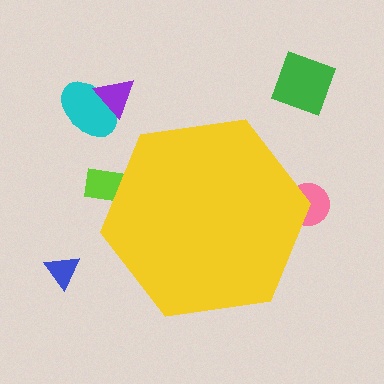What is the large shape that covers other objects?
A yellow hexagon.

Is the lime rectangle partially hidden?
Yes, the lime rectangle is partially hidden behind the yellow hexagon.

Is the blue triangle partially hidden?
No, the blue triangle is fully visible.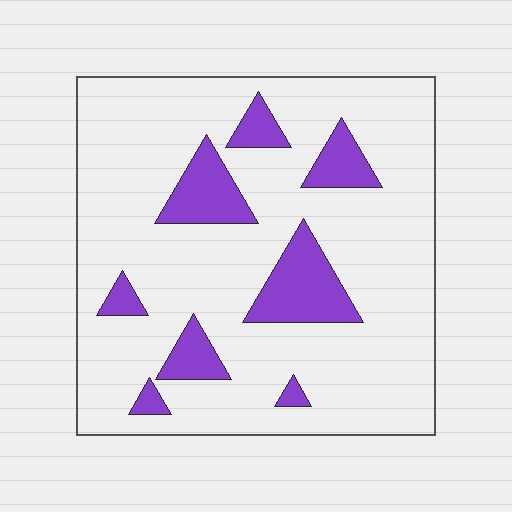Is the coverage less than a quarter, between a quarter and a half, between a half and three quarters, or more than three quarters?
Less than a quarter.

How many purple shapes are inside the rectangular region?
8.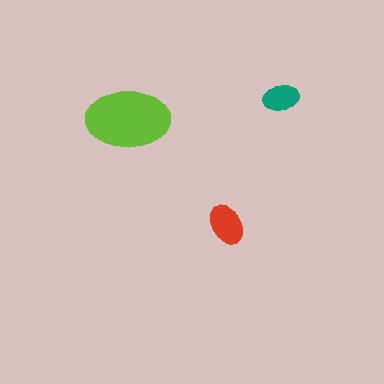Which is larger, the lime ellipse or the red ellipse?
The lime one.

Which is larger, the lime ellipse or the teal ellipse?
The lime one.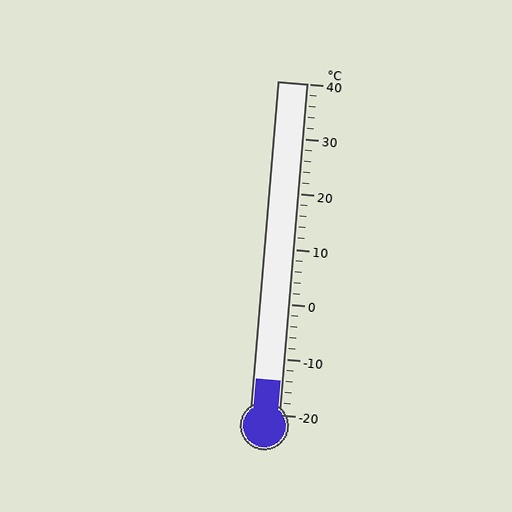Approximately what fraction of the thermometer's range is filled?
The thermometer is filled to approximately 10% of its range.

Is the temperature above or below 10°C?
The temperature is below 10°C.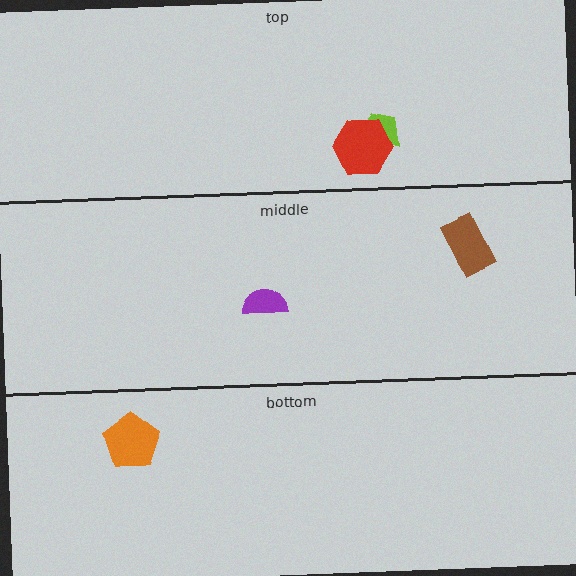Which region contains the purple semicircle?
The middle region.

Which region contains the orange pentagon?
The bottom region.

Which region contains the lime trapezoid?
The top region.